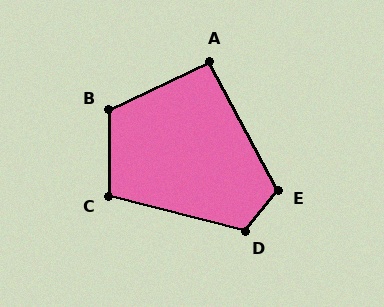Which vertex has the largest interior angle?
B, at approximately 116 degrees.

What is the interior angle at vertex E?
Approximately 113 degrees (obtuse).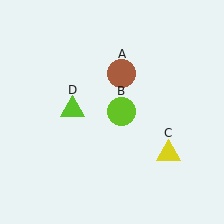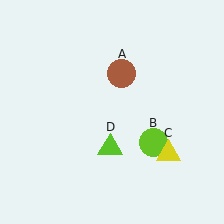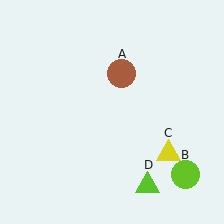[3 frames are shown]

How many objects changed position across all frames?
2 objects changed position: lime circle (object B), lime triangle (object D).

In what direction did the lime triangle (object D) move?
The lime triangle (object D) moved down and to the right.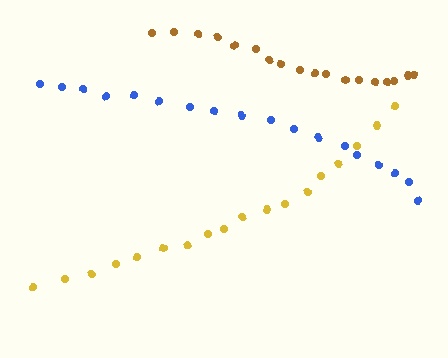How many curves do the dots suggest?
There are 3 distinct paths.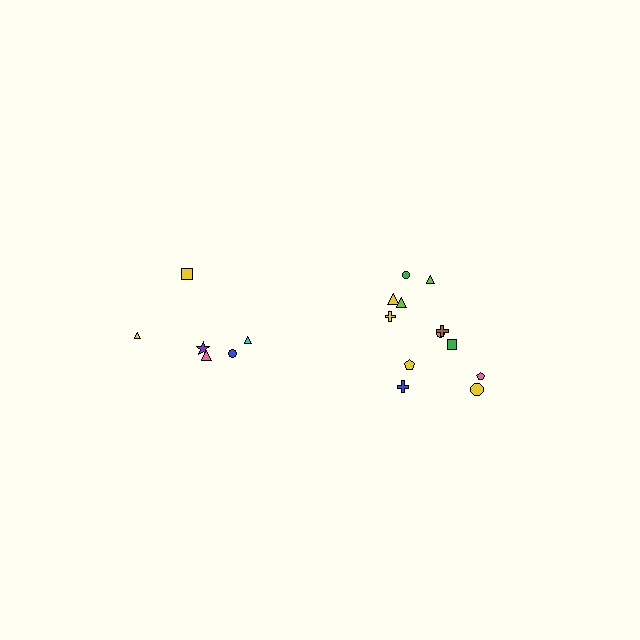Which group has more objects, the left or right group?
The right group.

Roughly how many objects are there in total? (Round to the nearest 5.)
Roughly 20 objects in total.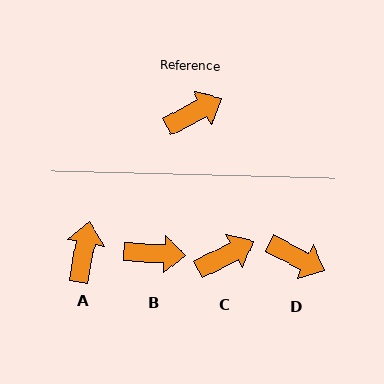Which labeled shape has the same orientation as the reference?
C.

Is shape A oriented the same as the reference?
No, it is off by about 52 degrees.